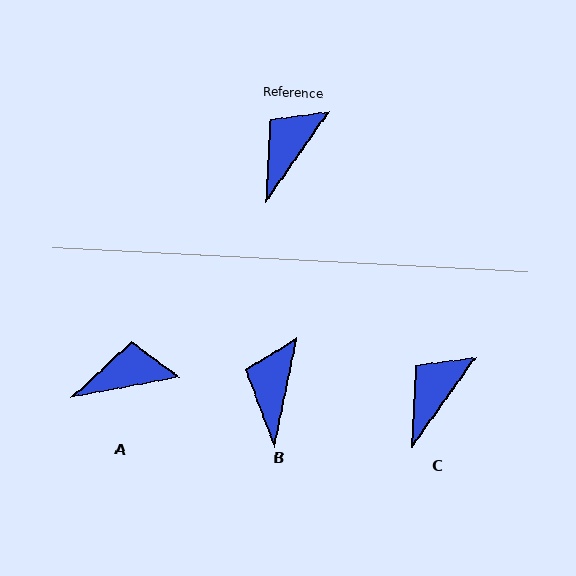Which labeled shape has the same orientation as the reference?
C.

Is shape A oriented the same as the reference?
No, it is off by about 44 degrees.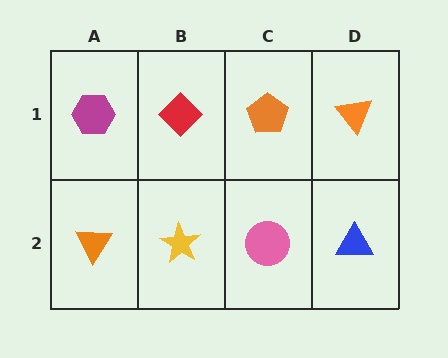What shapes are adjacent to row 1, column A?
An orange triangle (row 2, column A), a red diamond (row 1, column B).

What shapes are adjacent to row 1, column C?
A pink circle (row 2, column C), a red diamond (row 1, column B), an orange triangle (row 1, column D).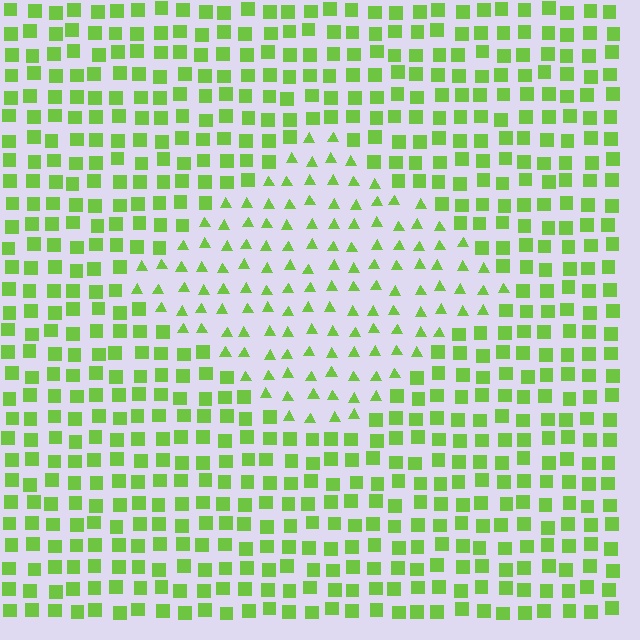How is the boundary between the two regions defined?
The boundary is defined by a change in element shape: triangles inside vs. squares outside. All elements share the same color and spacing.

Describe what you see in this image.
The image is filled with small lime elements arranged in a uniform grid. A diamond-shaped region contains triangles, while the surrounding area contains squares. The boundary is defined purely by the change in element shape.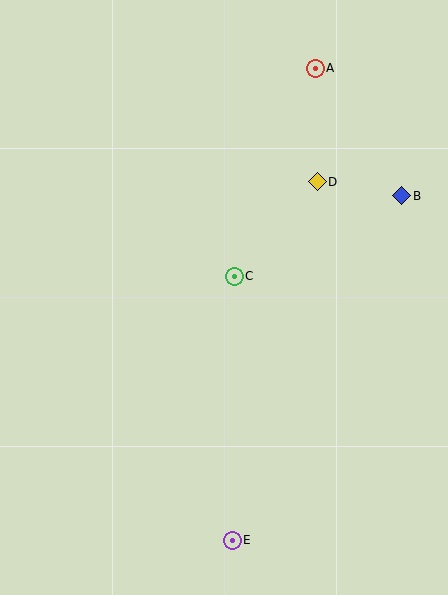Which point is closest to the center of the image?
Point C at (234, 276) is closest to the center.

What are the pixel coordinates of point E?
Point E is at (232, 540).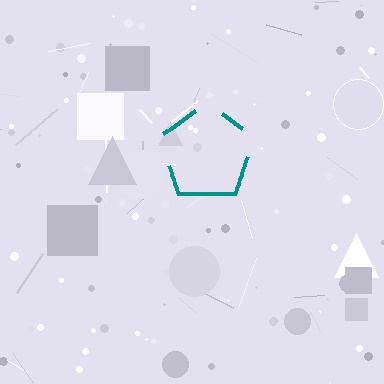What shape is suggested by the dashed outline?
The dashed outline suggests a pentagon.